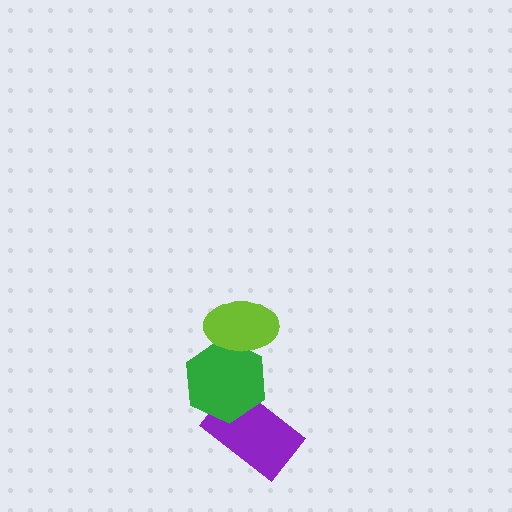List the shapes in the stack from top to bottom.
From top to bottom: the lime ellipse, the green hexagon, the purple rectangle.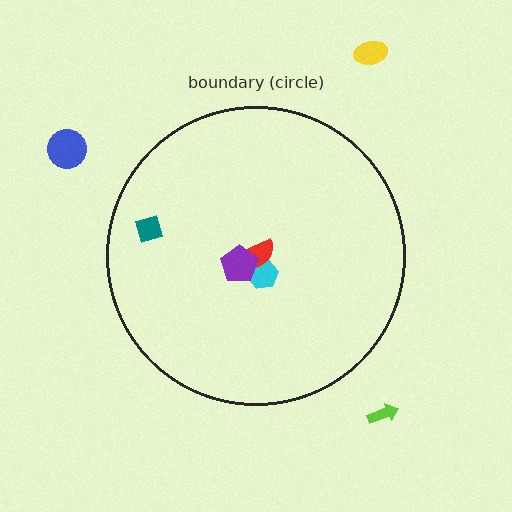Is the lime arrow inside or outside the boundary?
Outside.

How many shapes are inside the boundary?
4 inside, 3 outside.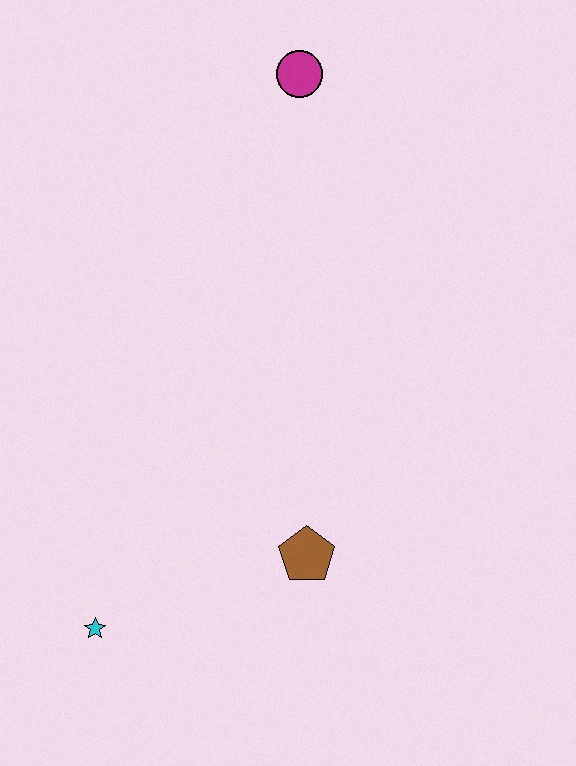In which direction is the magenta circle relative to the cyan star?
The magenta circle is above the cyan star.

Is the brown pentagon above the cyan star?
Yes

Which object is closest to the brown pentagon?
The cyan star is closest to the brown pentagon.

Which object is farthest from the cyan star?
The magenta circle is farthest from the cyan star.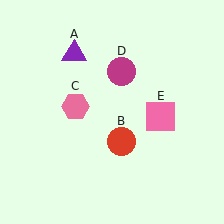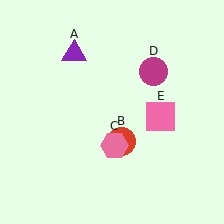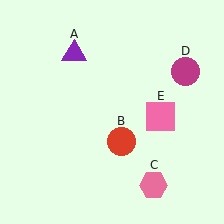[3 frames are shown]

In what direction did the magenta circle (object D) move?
The magenta circle (object D) moved right.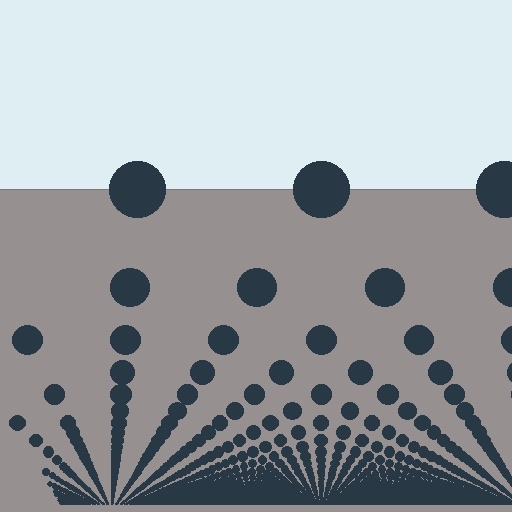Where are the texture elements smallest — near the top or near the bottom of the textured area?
Near the bottom.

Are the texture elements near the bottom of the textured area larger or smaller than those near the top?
Smaller. The gradient is inverted — elements near the bottom are smaller and denser.